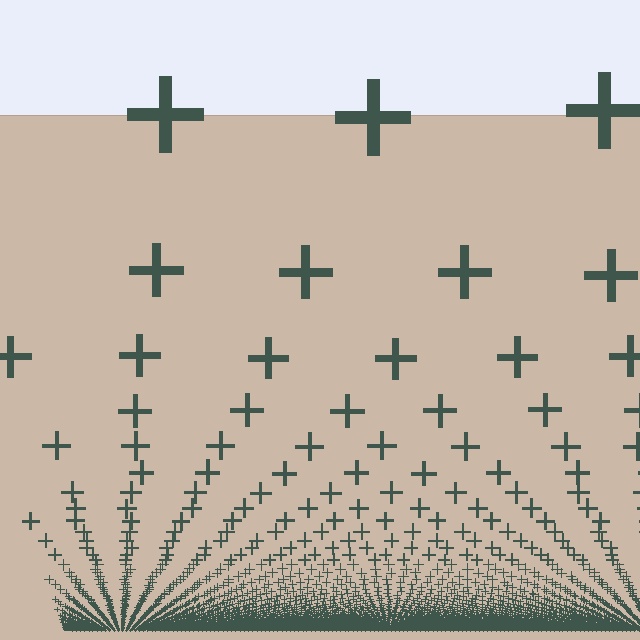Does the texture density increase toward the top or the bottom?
Density increases toward the bottom.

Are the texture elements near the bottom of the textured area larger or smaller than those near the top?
Smaller. The gradient is inverted — elements near the bottom are smaller and denser.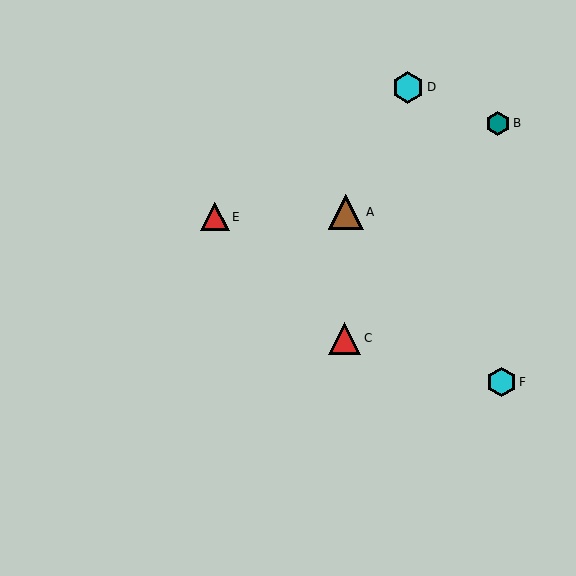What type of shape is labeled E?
Shape E is a red triangle.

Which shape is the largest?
The brown triangle (labeled A) is the largest.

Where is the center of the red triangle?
The center of the red triangle is at (215, 217).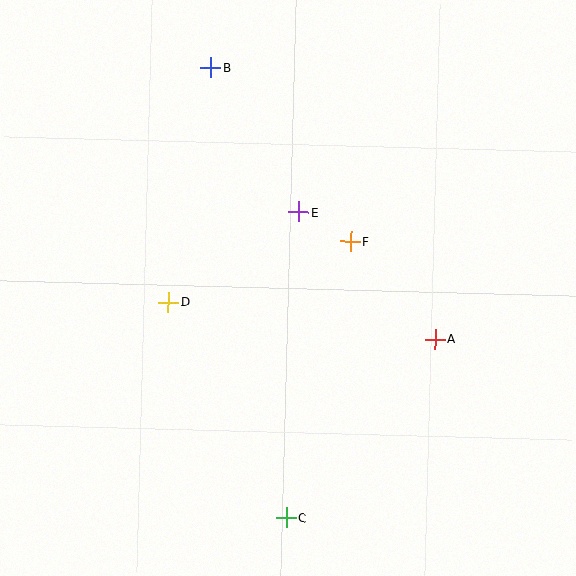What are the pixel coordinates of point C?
Point C is at (286, 518).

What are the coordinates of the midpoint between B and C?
The midpoint between B and C is at (248, 293).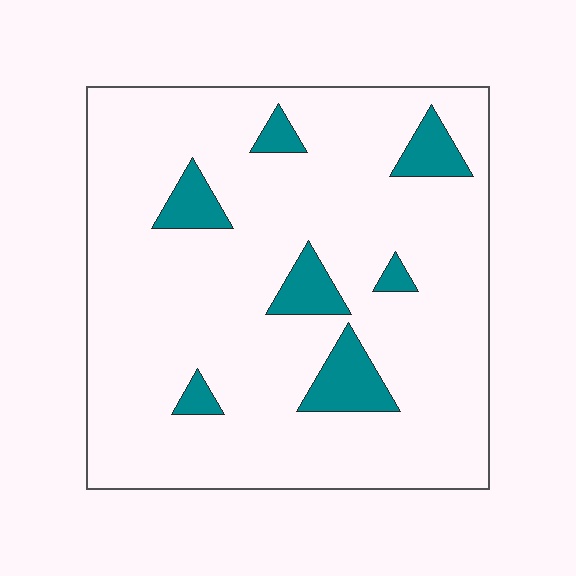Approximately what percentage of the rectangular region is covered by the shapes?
Approximately 10%.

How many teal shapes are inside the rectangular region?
7.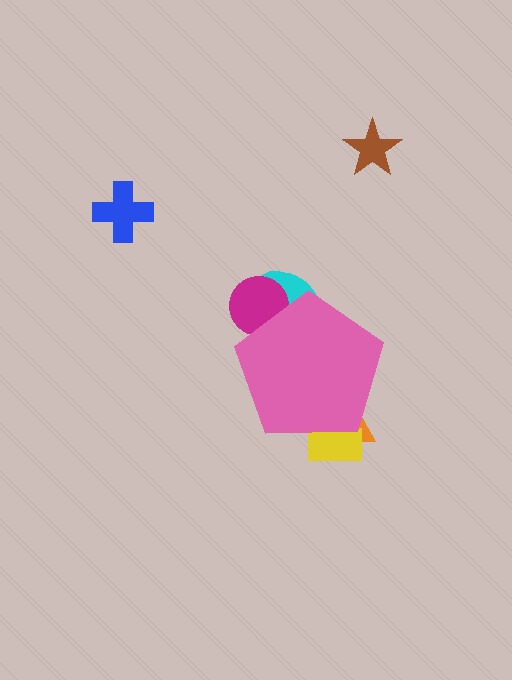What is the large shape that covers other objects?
A pink pentagon.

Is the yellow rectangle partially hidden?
Yes, the yellow rectangle is partially hidden behind the pink pentagon.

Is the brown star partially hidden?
No, the brown star is fully visible.